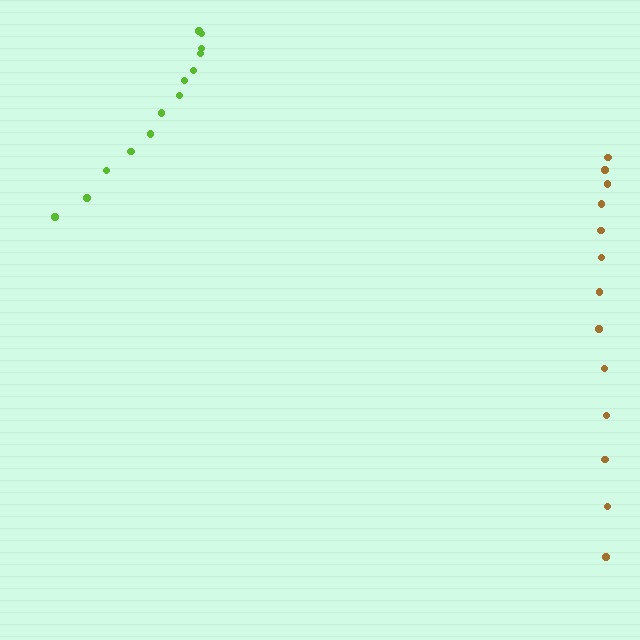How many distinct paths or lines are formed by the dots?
There are 2 distinct paths.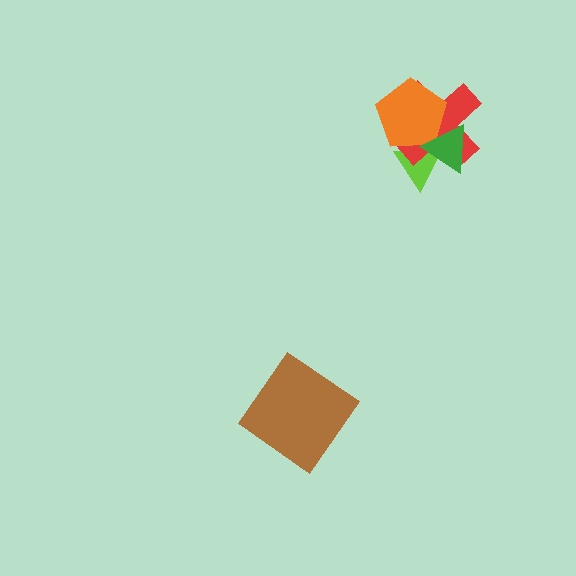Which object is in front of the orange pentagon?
The green triangle is in front of the orange pentagon.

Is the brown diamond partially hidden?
No, no other shape covers it.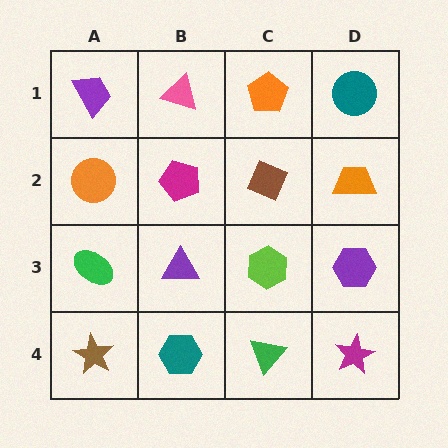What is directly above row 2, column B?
A pink triangle.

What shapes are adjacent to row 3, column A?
An orange circle (row 2, column A), a brown star (row 4, column A), a purple triangle (row 3, column B).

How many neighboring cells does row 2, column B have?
4.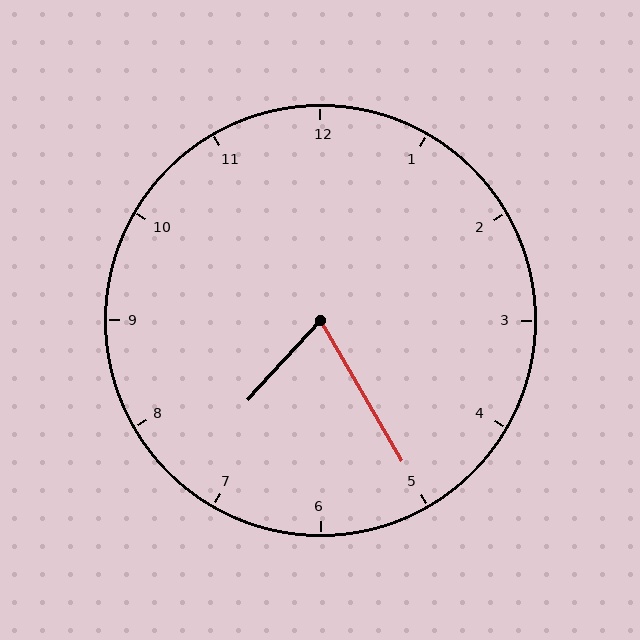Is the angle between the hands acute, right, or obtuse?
It is acute.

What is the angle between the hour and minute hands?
Approximately 72 degrees.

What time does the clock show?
7:25.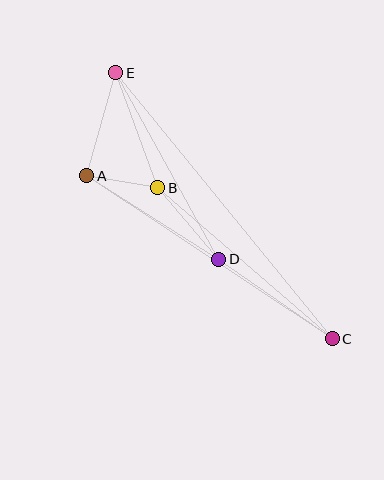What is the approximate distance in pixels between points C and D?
The distance between C and D is approximately 139 pixels.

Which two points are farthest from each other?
Points C and E are farthest from each other.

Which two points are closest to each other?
Points A and B are closest to each other.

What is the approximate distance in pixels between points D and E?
The distance between D and E is approximately 213 pixels.